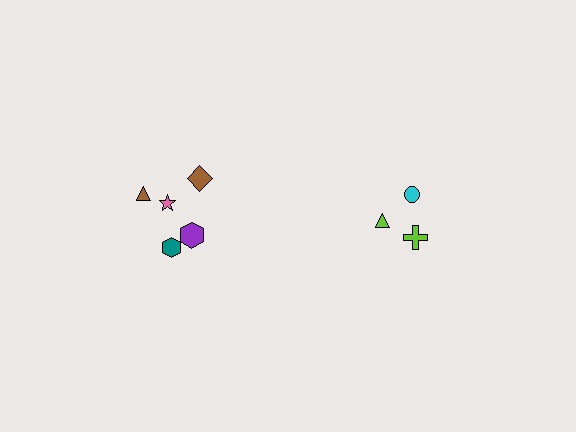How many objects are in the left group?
There are 5 objects.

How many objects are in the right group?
There are 3 objects.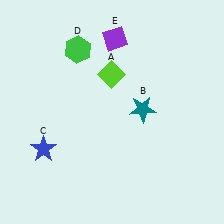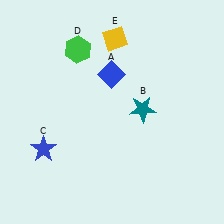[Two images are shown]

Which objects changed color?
A changed from lime to blue. E changed from purple to yellow.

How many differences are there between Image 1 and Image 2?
There are 2 differences between the two images.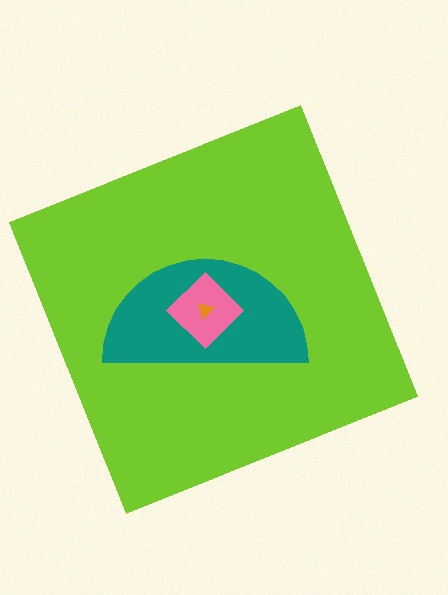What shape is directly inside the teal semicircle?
The pink diamond.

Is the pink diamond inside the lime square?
Yes.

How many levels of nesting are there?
4.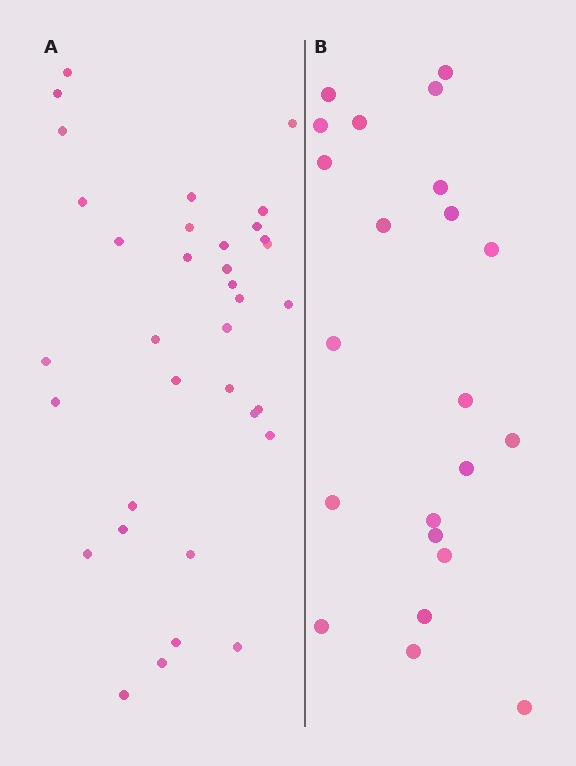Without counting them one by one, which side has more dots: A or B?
Region A (the left region) has more dots.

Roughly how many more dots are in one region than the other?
Region A has approximately 15 more dots than region B.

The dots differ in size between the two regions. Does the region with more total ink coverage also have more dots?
No. Region B has more total ink coverage because its dots are larger, but region A actually contains more individual dots. Total area can be misleading — the number of items is what matters here.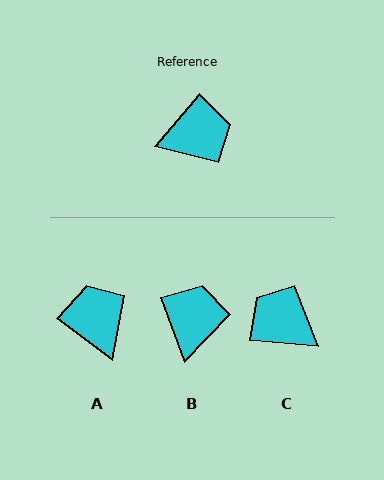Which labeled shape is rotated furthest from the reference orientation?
C, about 126 degrees away.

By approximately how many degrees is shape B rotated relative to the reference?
Approximately 61 degrees counter-clockwise.